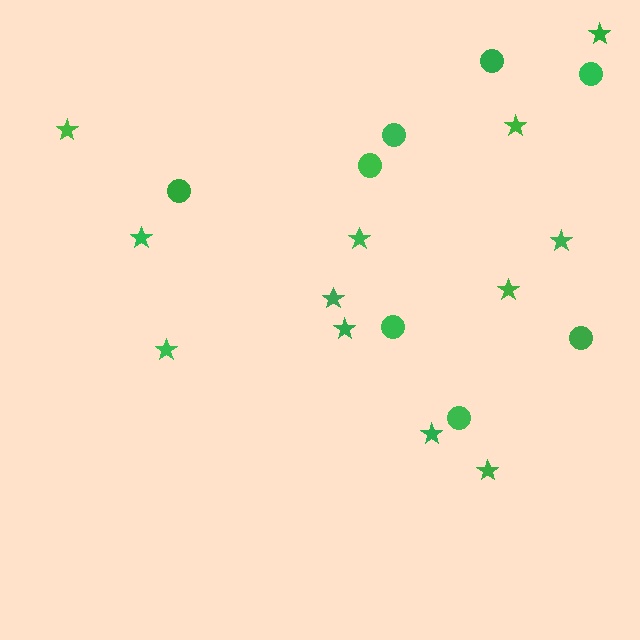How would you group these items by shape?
There are 2 groups: one group of stars (12) and one group of circles (8).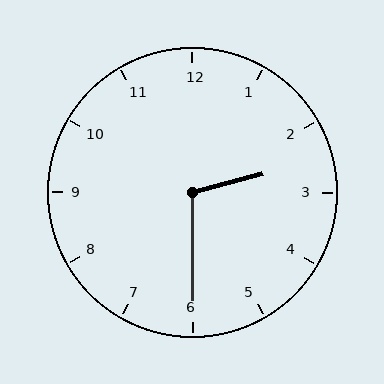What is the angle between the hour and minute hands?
Approximately 105 degrees.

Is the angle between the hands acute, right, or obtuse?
It is obtuse.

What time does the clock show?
2:30.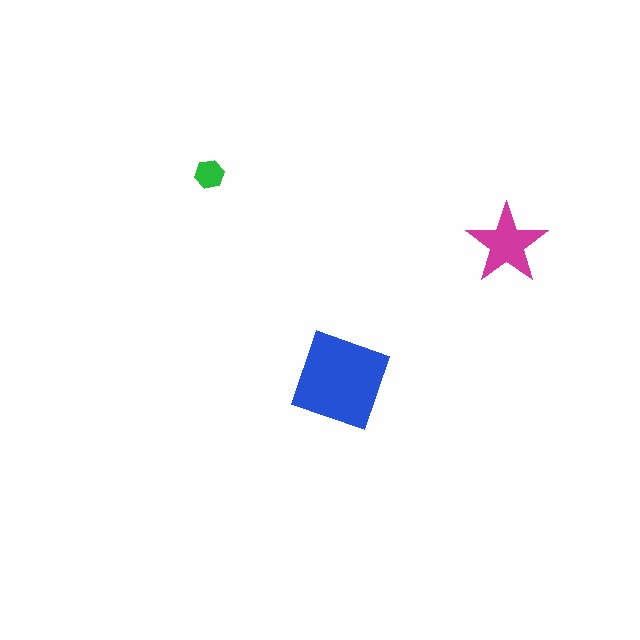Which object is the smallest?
The green hexagon.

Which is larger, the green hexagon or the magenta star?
The magenta star.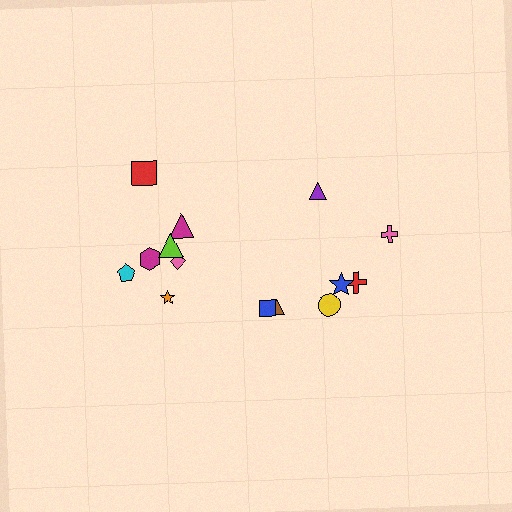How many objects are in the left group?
There are 8 objects.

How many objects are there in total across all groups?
There are 14 objects.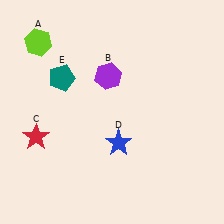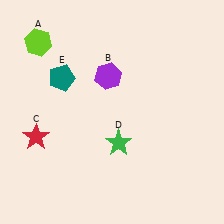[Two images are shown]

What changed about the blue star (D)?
In Image 1, D is blue. In Image 2, it changed to green.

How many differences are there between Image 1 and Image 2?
There is 1 difference between the two images.